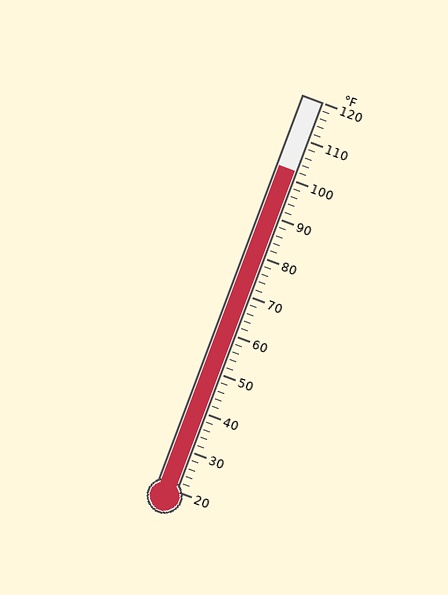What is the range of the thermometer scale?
The thermometer scale ranges from 20°F to 120°F.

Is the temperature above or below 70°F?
The temperature is above 70°F.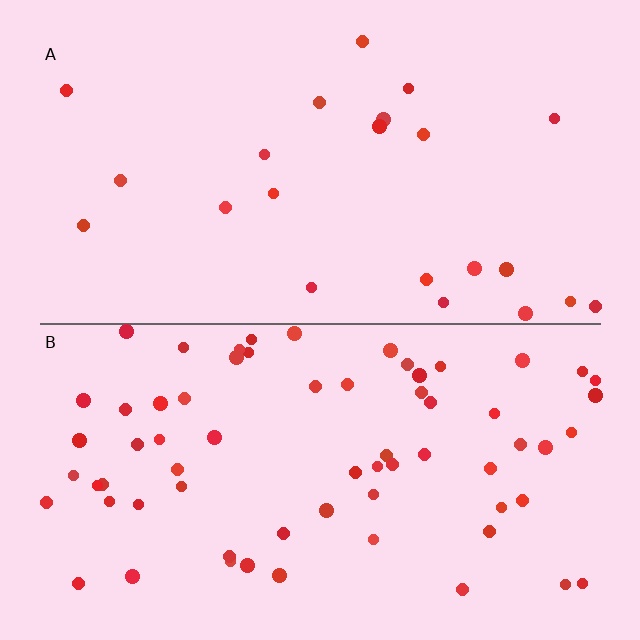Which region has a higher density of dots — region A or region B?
B (the bottom).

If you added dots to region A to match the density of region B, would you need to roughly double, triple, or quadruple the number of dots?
Approximately triple.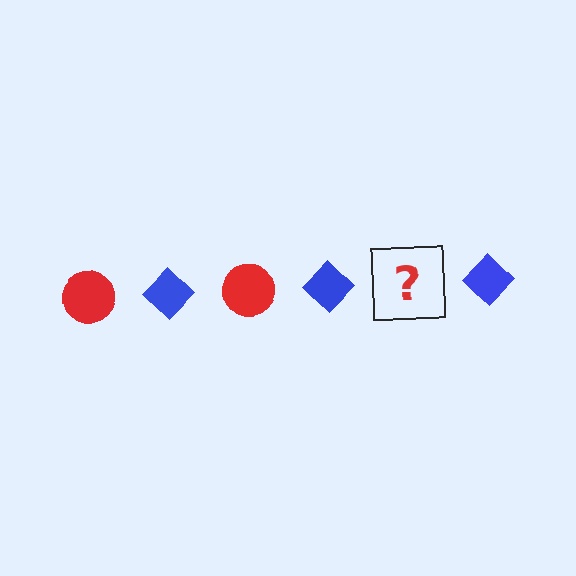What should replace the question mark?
The question mark should be replaced with a red circle.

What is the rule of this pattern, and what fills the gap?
The rule is that the pattern alternates between red circle and blue diamond. The gap should be filled with a red circle.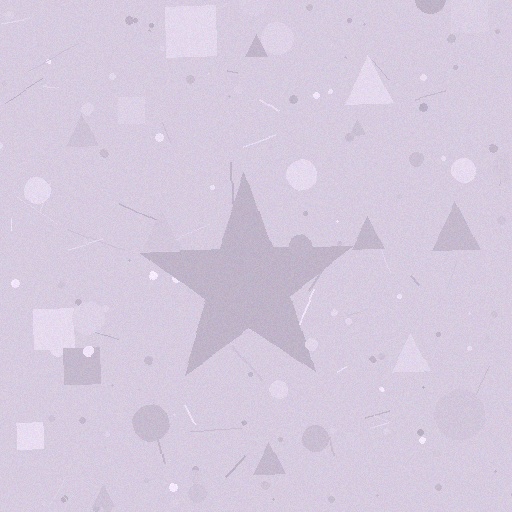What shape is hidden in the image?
A star is hidden in the image.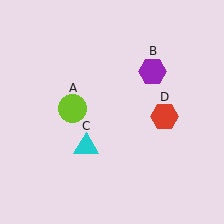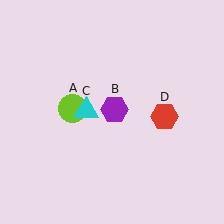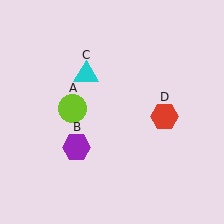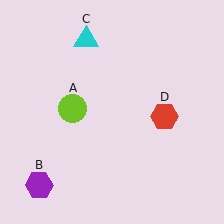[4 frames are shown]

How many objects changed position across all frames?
2 objects changed position: purple hexagon (object B), cyan triangle (object C).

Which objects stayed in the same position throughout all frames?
Lime circle (object A) and red hexagon (object D) remained stationary.